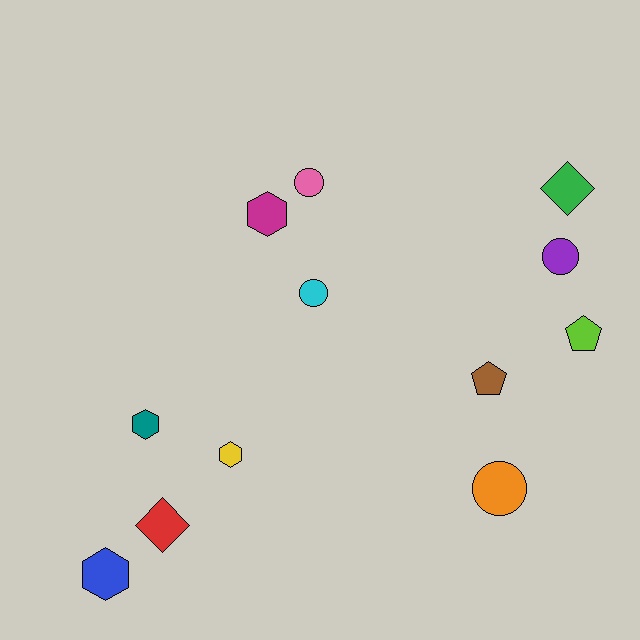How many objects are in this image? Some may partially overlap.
There are 12 objects.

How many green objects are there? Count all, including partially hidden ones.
There is 1 green object.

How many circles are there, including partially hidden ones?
There are 4 circles.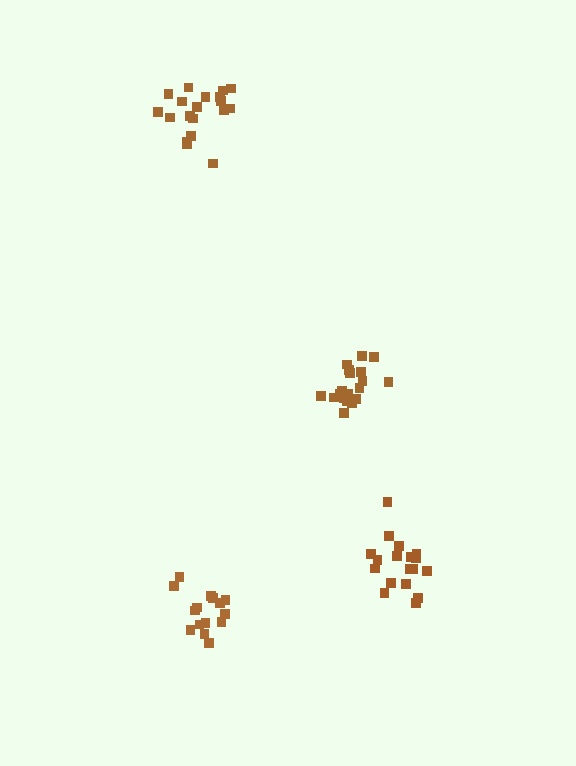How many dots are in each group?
Group 1: 19 dots, Group 2: 15 dots, Group 3: 18 dots, Group 4: 19 dots (71 total).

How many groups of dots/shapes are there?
There are 4 groups.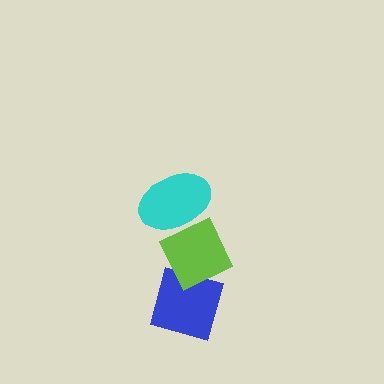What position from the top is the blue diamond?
The blue diamond is 3rd from the top.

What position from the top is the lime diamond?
The lime diamond is 2nd from the top.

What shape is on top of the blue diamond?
The lime diamond is on top of the blue diamond.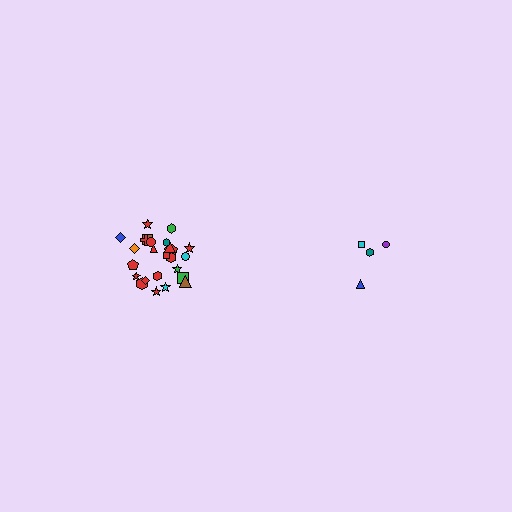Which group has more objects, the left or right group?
The left group.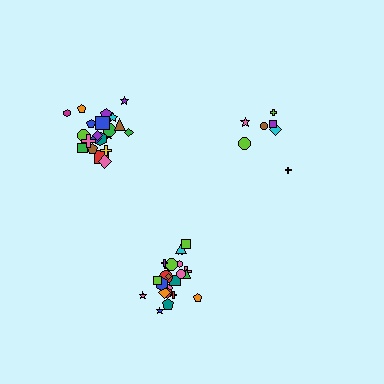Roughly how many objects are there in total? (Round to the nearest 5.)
Roughly 55 objects in total.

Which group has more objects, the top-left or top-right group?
The top-left group.